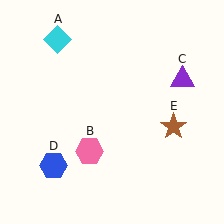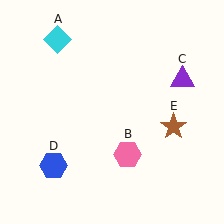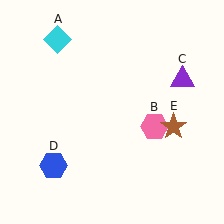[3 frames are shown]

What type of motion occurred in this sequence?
The pink hexagon (object B) rotated counterclockwise around the center of the scene.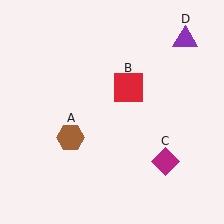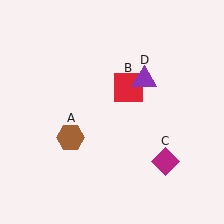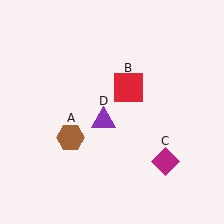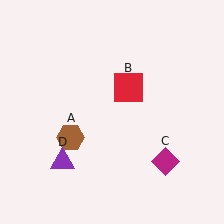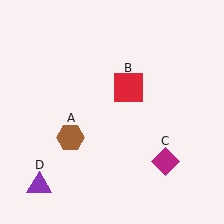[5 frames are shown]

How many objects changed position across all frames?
1 object changed position: purple triangle (object D).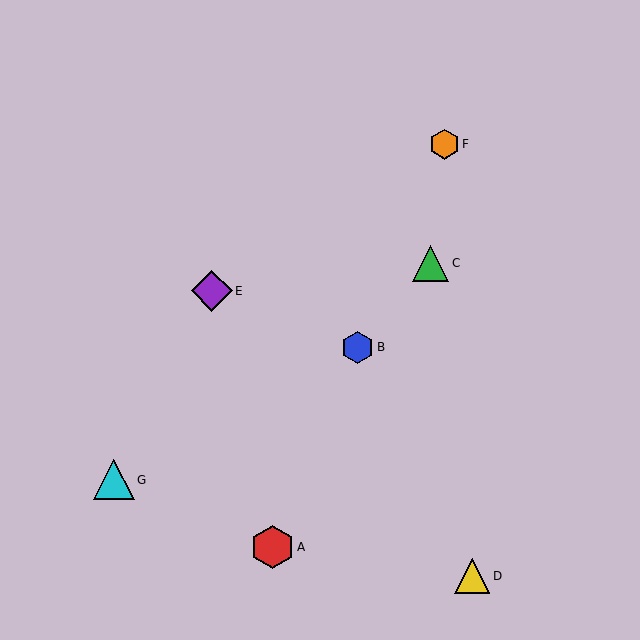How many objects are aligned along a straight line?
3 objects (A, B, F) are aligned along a straight line.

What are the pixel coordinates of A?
Object A is at (273, 547).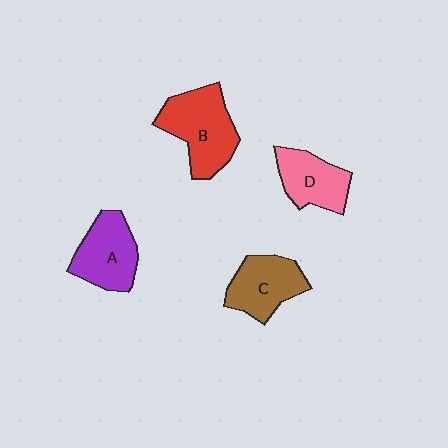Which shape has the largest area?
Shape B (red).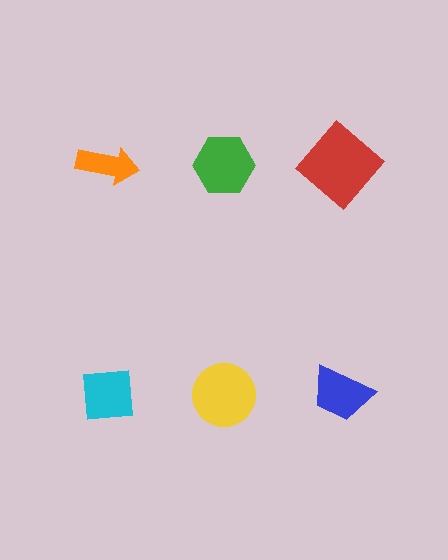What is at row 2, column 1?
A cyan square.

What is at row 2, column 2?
A yellow circle.